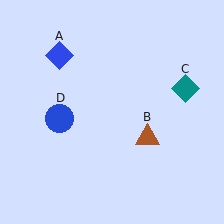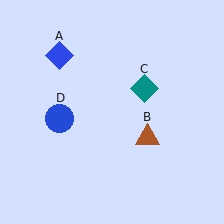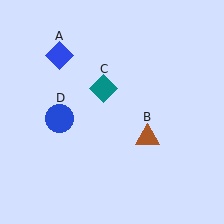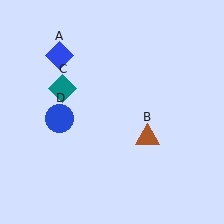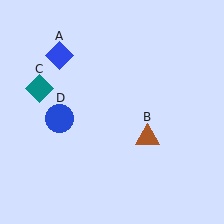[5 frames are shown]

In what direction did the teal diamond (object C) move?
The teal diamond (object C) moved left.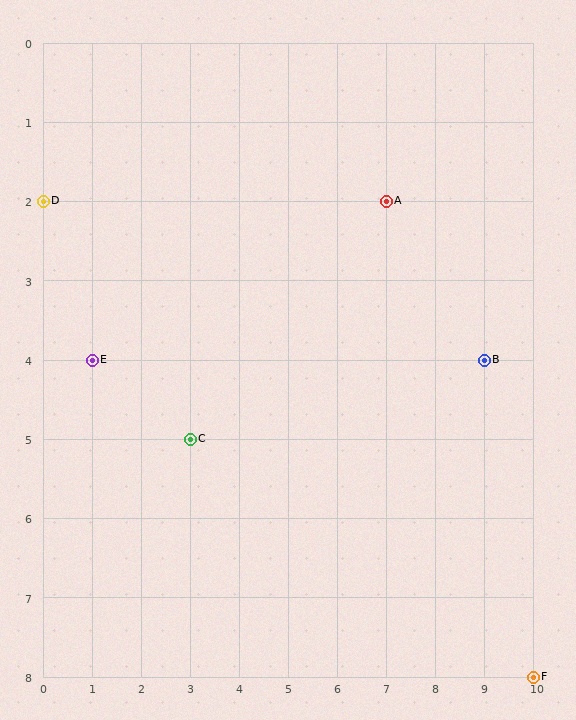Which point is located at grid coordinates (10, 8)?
Point F is at (10, 8).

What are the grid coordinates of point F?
Point F is at grid coordinates (10, 8).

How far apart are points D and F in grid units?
Points D and F are 10 columns and 6 rows apart (about 11.7 grid units diagonally).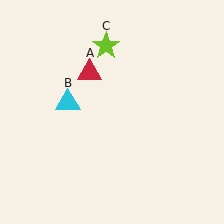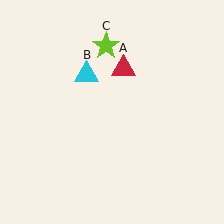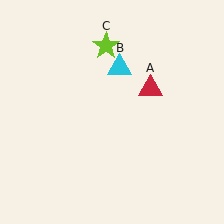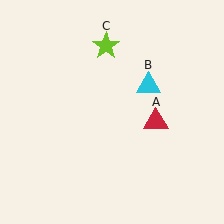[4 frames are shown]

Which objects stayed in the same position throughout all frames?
Lime star (object C) remained stationary.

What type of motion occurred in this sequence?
The red triangle (object A), cyan triangle (object B) rotated clockwise around the center of the scene.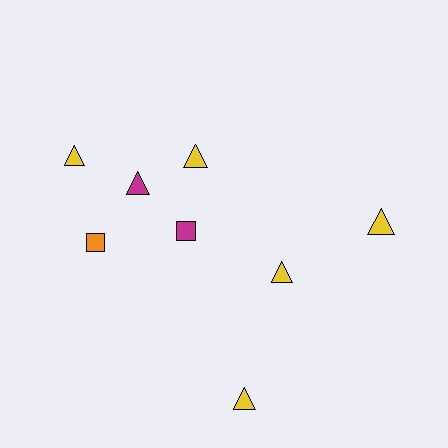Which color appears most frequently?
Yellow, with 5 objects.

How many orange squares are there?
There is 1 orange square.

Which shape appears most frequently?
Triangle, with 6 objects.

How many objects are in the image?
There are 8 objects.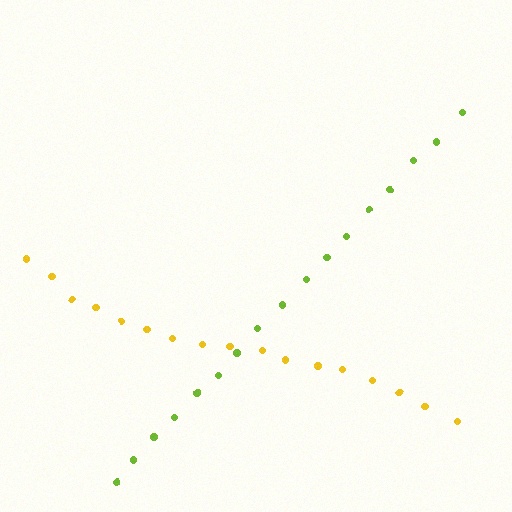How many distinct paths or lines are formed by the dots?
There are 2 distinct paths.